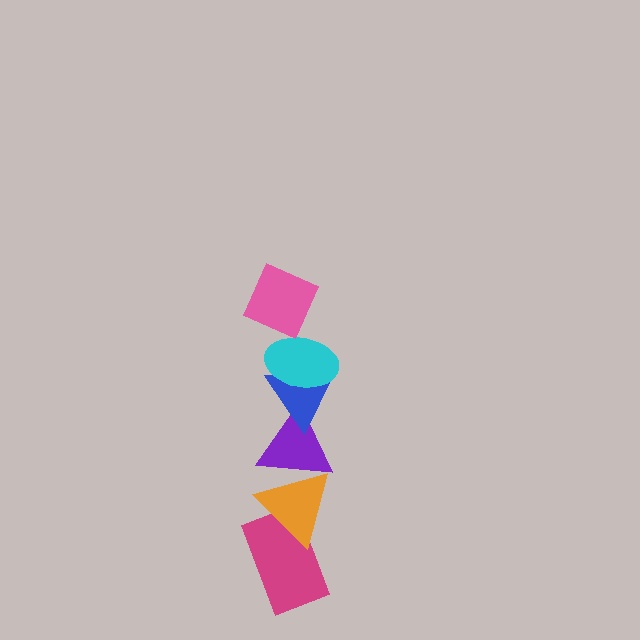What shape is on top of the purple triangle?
The blue triangle is on top of the purple triangle.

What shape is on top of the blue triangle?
The cyan ellipse is on top of the blue triangle.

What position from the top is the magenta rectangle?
The magenta rectangle is 6th from the top.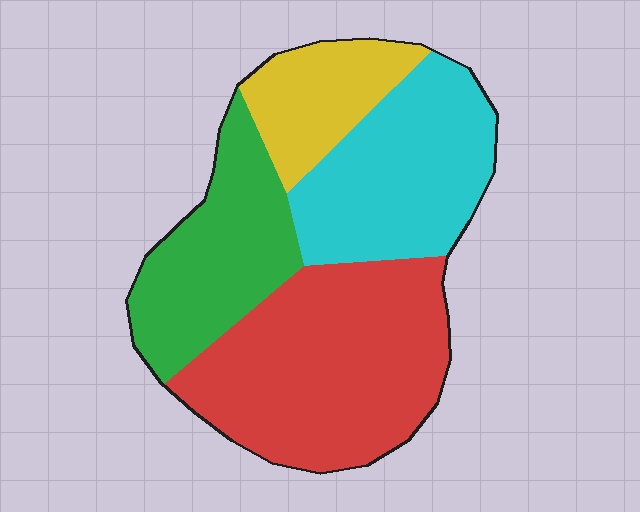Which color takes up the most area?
Red, at roughly 40%.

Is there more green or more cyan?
Cyan.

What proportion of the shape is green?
Green covers about 20% of the shape.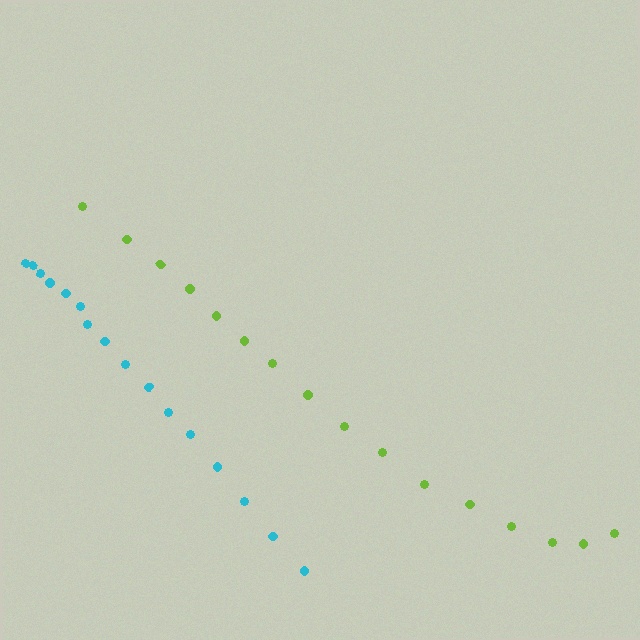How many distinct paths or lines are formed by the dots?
There are 2 distinct paths.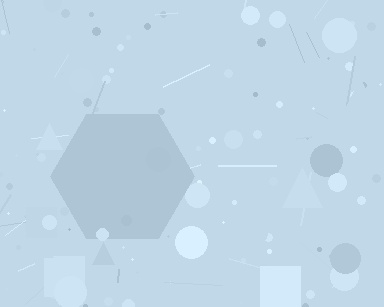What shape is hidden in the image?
A hexagon is hidden in the image.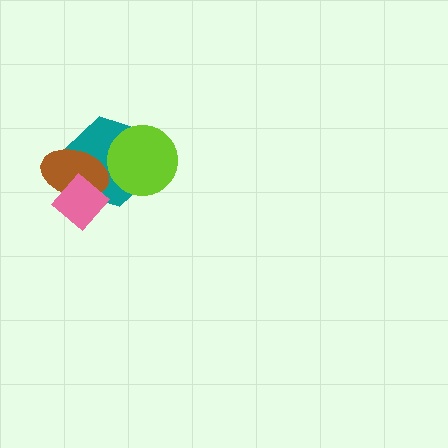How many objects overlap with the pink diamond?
2 objects overlap with the pink diamond.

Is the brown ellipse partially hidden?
Yes, it is partially covered by another shape.